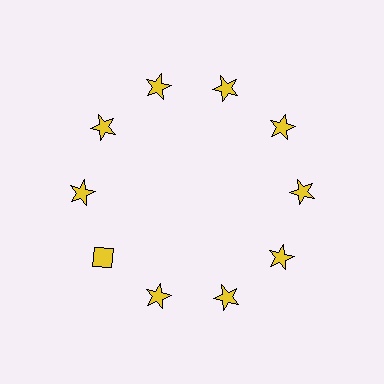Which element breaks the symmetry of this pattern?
The yellow diamond at roughly the 8 o'clock position breaks the symmetry. All other shapes are yellow stars.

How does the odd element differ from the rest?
It has a different shape: diamond instead of star.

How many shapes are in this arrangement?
There are 10 shapes arranged in a ring pattern.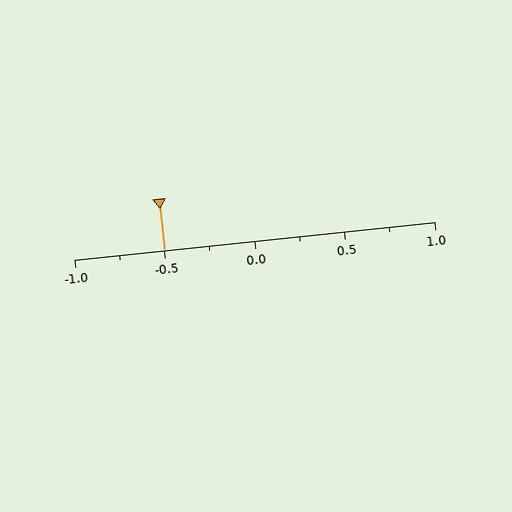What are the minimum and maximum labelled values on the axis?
The axis runs from -1.0 to 1.0.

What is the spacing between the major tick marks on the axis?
The major ticks are spaced 0.5 apart.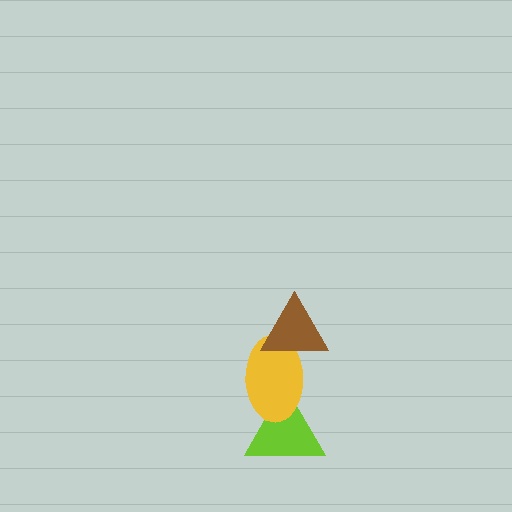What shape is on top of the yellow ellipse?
The brown triangle is on top of the yellow ellipse.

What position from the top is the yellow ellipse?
The yellow ellipse is 2nd from the top.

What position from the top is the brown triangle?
The brown triangle is 1st from the top.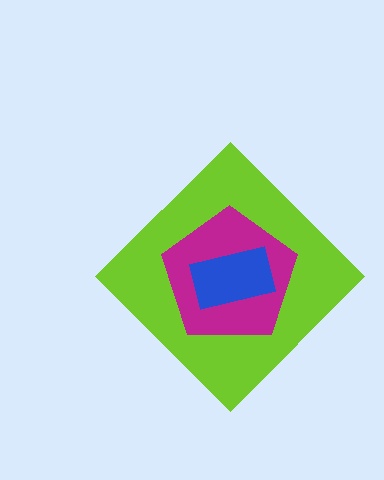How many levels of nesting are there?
3.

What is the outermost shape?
The lime diamond.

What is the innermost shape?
The blue rectangle.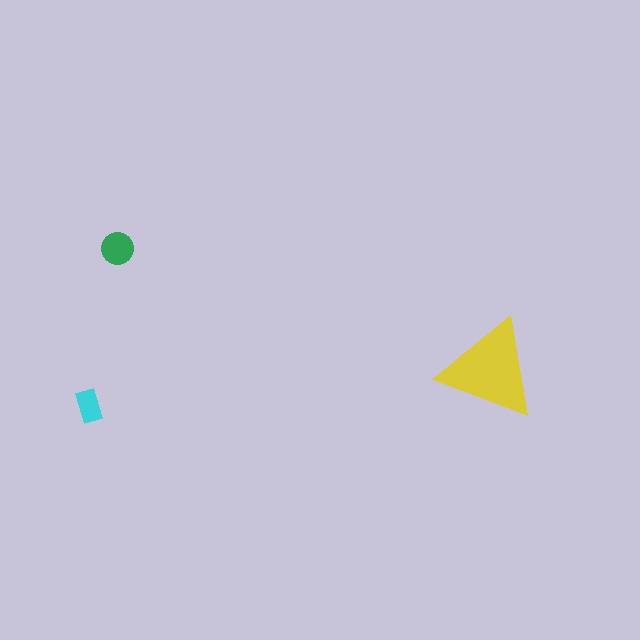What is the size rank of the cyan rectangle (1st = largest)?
3rd.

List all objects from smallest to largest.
The cyan rectangle, the green circle, the yellow triangle.